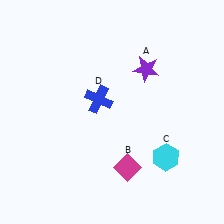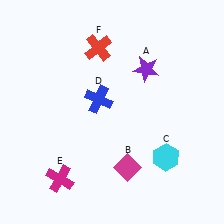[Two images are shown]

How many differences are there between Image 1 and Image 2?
There are 2 differences between the two images.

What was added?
A magenta cross (E), a red cross (F) were added in Image 2.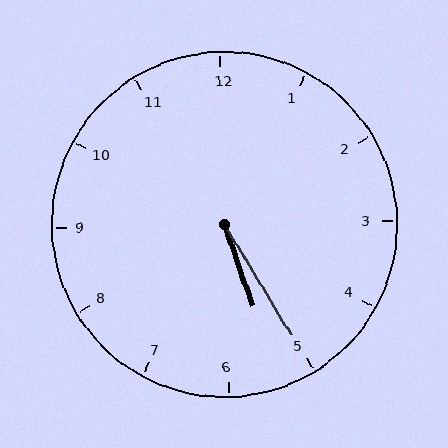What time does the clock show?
5:25.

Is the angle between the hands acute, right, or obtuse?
It is acute.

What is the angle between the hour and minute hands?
Approximately 12 degrees.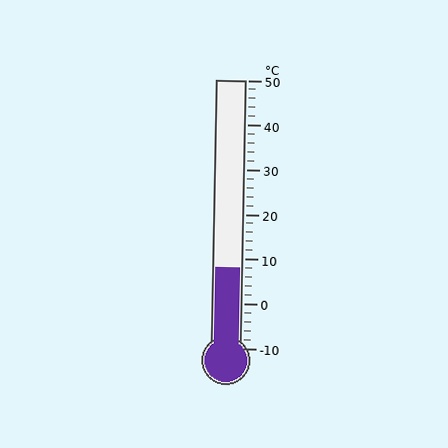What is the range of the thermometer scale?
The thermometer scale ranges from -10°C to 50°C.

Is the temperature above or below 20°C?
The temperature is below 20°C.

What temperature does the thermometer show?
The thermometer shows approximately 8°C.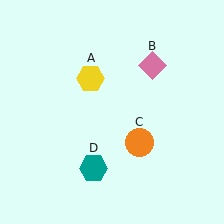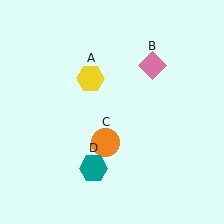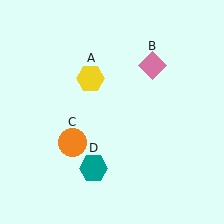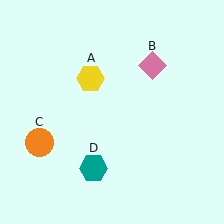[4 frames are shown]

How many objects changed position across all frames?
1 object changed position: orange circle (object C).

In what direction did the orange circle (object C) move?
The orange circle (object C) moved left.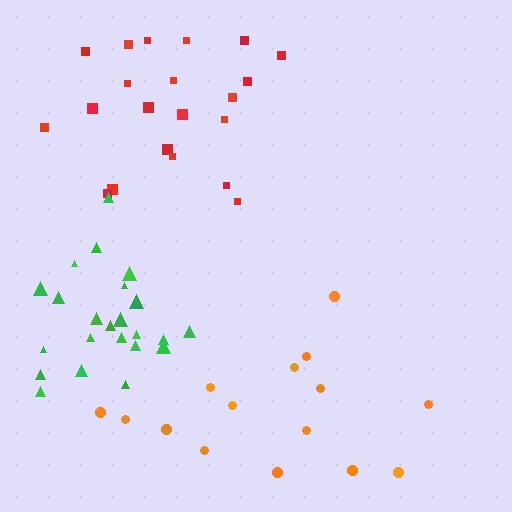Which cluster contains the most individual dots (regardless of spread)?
Green (24).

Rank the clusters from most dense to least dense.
green, red, orange.